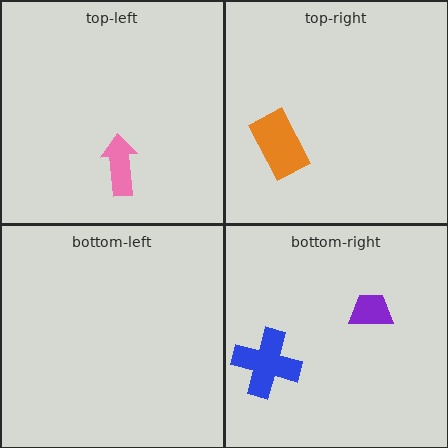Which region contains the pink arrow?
The top-left region.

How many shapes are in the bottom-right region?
2.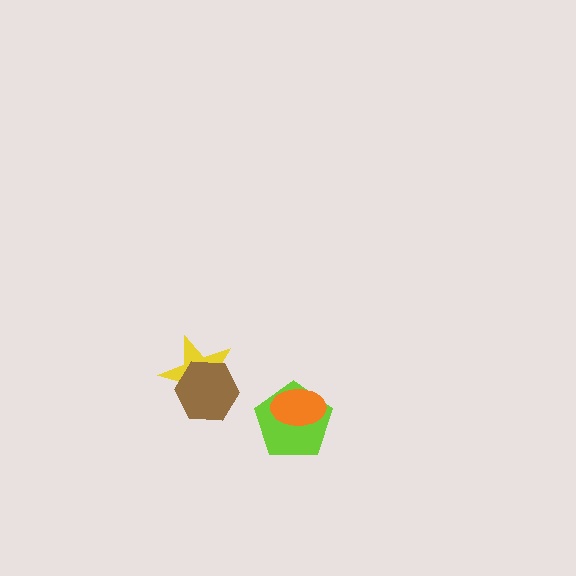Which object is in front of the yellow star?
The brown hexagon is in front of the yellow star.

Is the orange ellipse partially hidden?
No, no other shape covers it.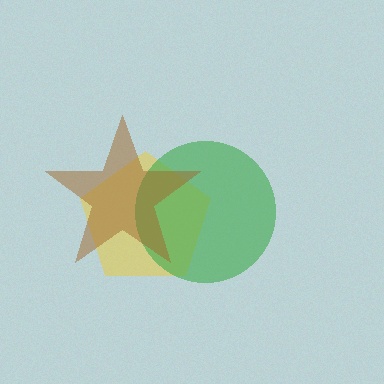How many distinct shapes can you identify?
There are 3 distinct shapes: a yellow pentagon, a green circle, a brown star.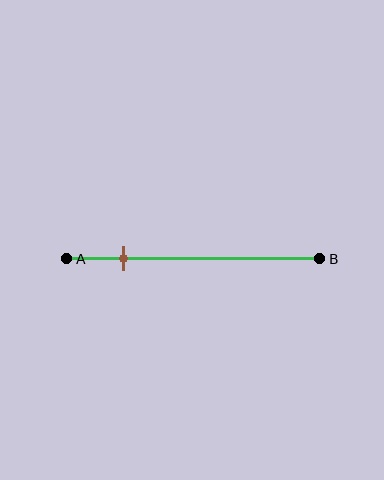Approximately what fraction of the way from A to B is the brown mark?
The brown mark is approximately 20% of the way from A to B.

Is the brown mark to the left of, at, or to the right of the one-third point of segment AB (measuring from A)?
The brown mark is to the left of the one-third point of segment AB.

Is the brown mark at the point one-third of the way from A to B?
No, the mark is at about 20% from A, not at the 33% one-third point.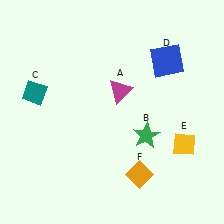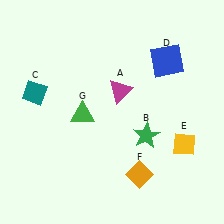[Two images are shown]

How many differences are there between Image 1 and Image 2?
There is 1 difference between the two images.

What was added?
A green triangle (G) was added in Image 2.